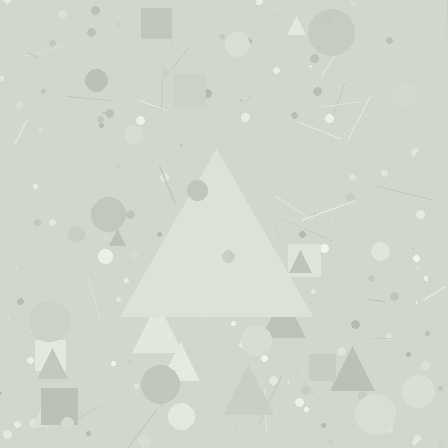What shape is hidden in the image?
A triangle is hidden in the image.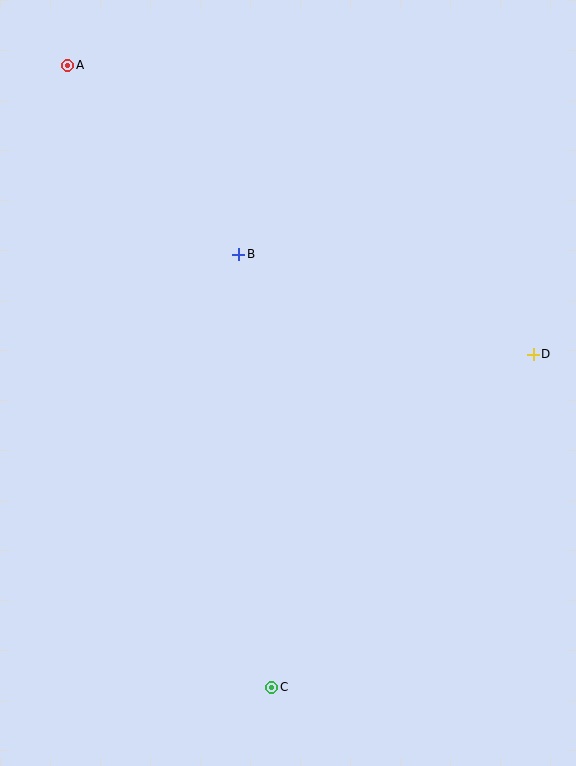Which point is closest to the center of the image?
Point B at (239, 254) is closest to the center.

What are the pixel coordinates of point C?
Point C is at (272, 687).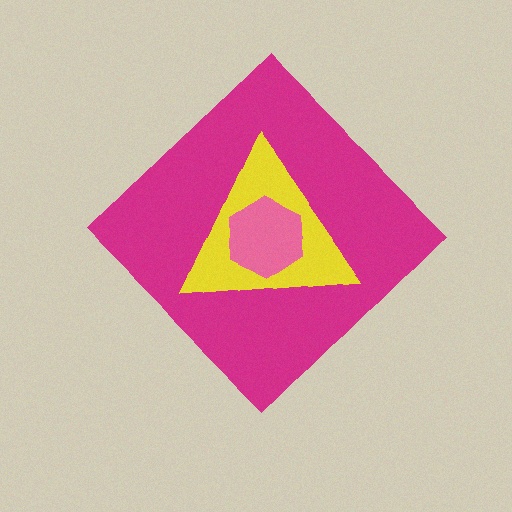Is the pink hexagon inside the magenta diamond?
Yes.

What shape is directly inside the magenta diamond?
The yellow triangle.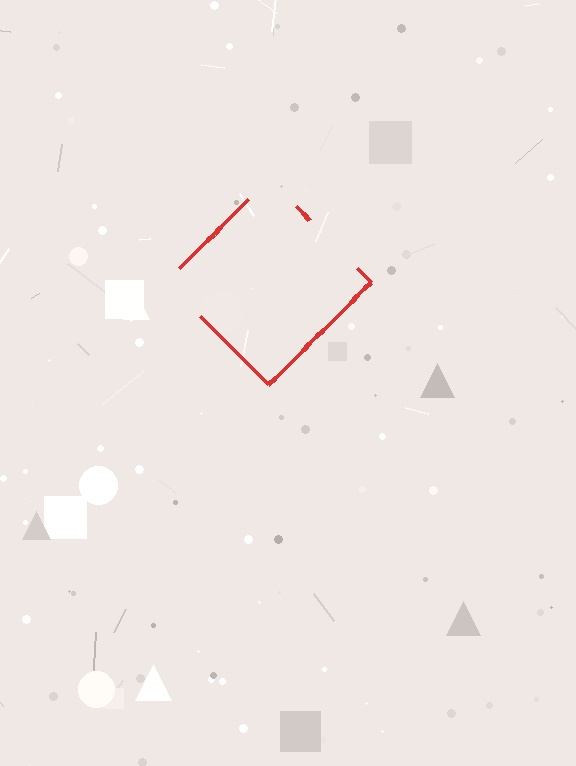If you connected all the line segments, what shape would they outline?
They would outline a diamond.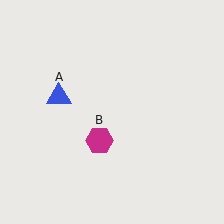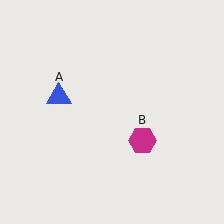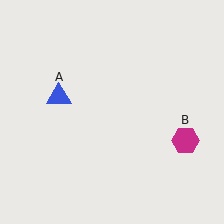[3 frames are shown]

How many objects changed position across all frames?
1 object changed position: magenta hexagon (object B).